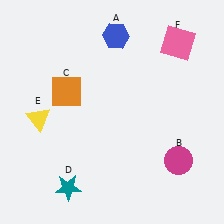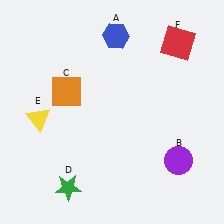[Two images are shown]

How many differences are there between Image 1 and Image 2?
There are 3 differences between the two images.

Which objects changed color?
B changed from magenta to purple. D changed from teal to green. F changed from pink to red.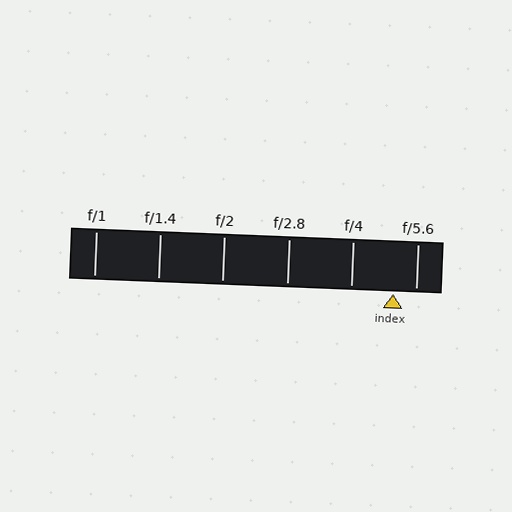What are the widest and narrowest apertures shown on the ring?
The widest aperture shown is f/1 and the narrowest is f/5.6.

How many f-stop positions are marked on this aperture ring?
There are 6 f-stop positions marked.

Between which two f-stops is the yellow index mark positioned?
The index mark is between f/4 and f/5.6.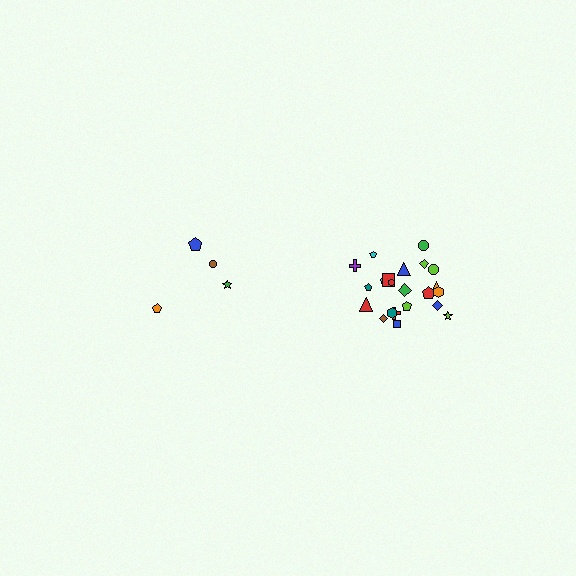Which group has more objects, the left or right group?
The right group.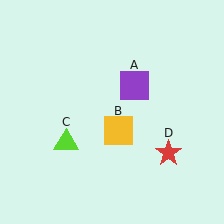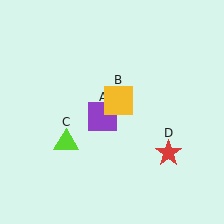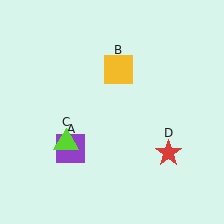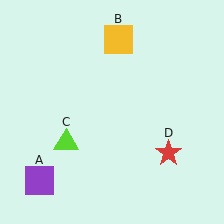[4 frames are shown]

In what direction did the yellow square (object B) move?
The yellow square (object B) moved up.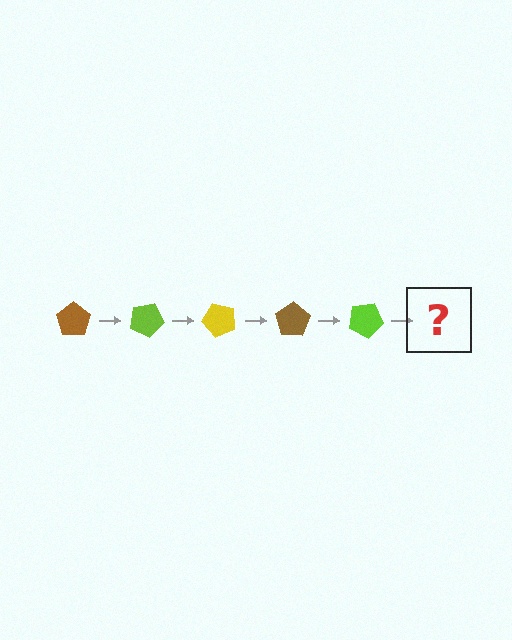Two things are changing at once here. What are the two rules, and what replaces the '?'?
The two rules are that it rotates 25 degrees each step and the color cycles through brown, lime, and yellow. The '?' should be a yellow pentagon, rotated 125 degrees from the start.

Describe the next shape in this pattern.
It should be a yellow pentagon, rotated 125 degrees from the start.